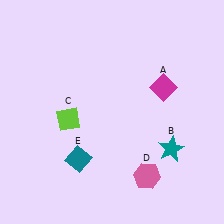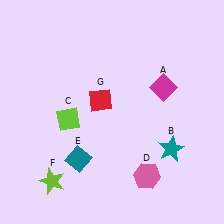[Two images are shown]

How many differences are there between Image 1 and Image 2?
There are 2 differences between the two images.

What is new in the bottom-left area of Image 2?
A lime star (F) was added in the bottom-left area of Image 2.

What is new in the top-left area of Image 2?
A red diamond (G) was added in the top-left area of Image 2.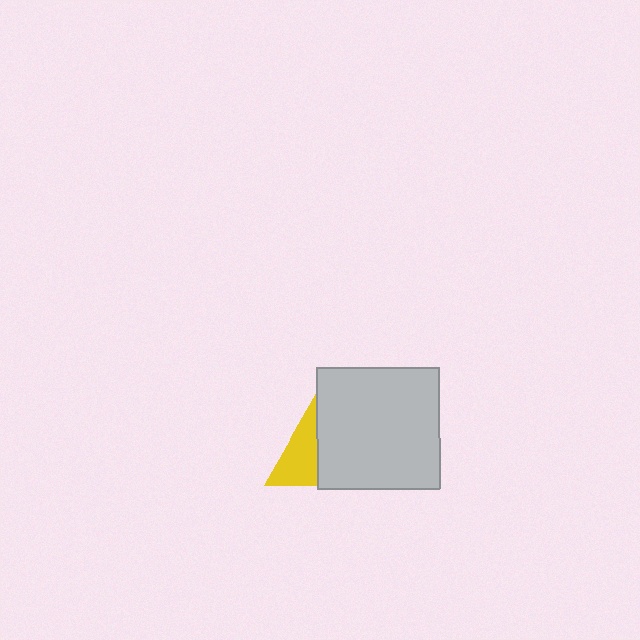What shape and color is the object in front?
The object in front is a light gray square.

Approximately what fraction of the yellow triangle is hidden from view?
Roughly 60% of the yellow triangle is hidden behind the light gray square.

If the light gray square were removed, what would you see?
You would see the complete yellow triangle.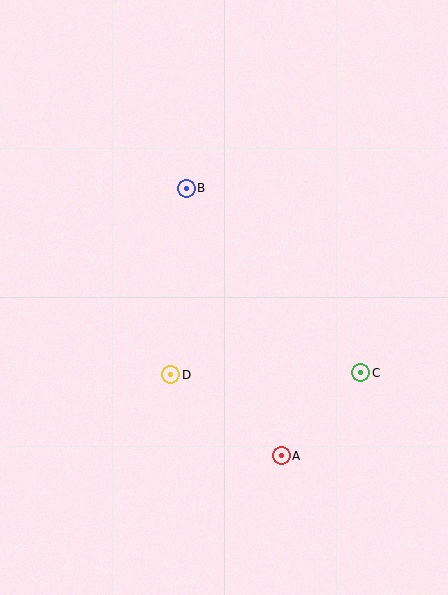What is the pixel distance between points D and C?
The distance between D and C is 190 pixels.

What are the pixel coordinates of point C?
Point C is at (361, 373).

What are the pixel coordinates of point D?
Point D is at (171, 375).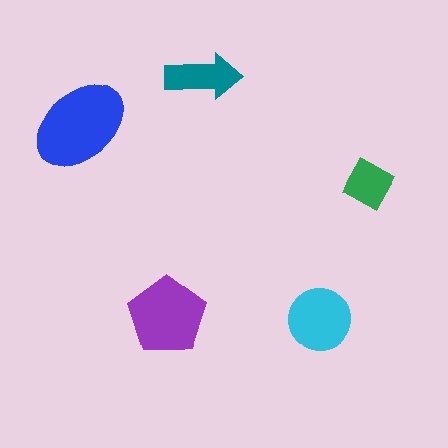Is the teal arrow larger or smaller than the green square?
Larger.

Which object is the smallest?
The green square.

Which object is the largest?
The blue ellipse.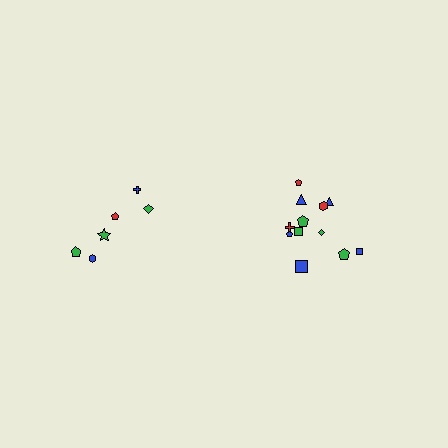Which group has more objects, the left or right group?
The right group.